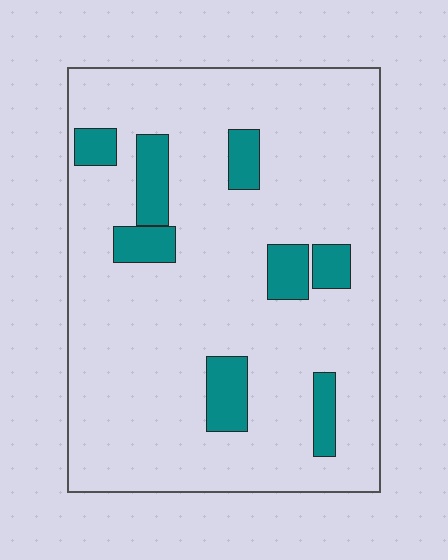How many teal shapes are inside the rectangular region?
8.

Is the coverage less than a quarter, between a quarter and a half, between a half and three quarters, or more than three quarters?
Less than a quarter.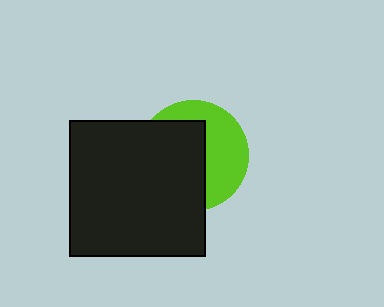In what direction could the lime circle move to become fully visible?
The lime circle could move right. That would shift it out from behind the black square entirely.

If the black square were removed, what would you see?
You would see the complete lime circle.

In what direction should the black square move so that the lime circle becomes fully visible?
The black square should move left. That is the shortest direction to clear the overlap and leave the lime circle fully visible.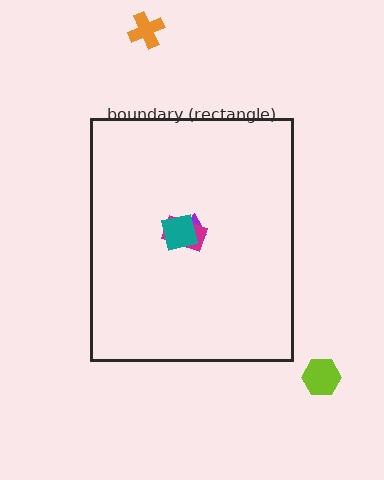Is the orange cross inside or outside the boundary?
Outside.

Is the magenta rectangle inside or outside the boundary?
Inside.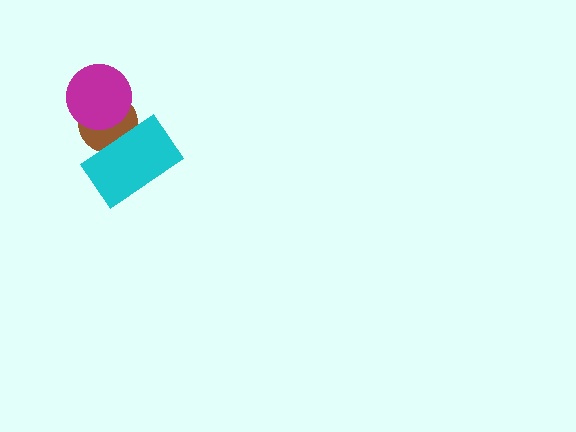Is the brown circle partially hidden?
Yes, it is partially covered by another shape.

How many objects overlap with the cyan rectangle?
1 object overlaps with the cyan rectangle.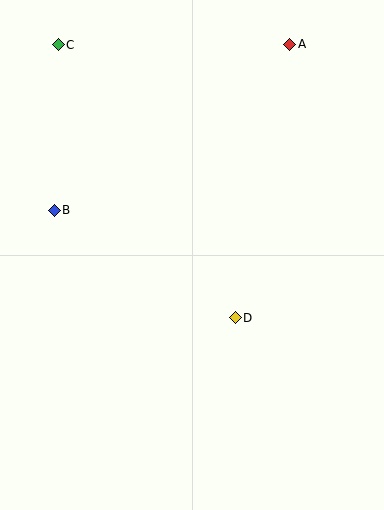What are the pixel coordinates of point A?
Point A is at (290, 44).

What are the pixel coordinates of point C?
Point C is at (58, 45).